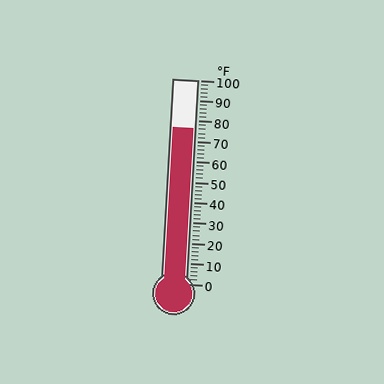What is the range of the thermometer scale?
The thermometer scale ranges from 0°F to 100°F.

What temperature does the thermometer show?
The thermometer shows approximately 76°F.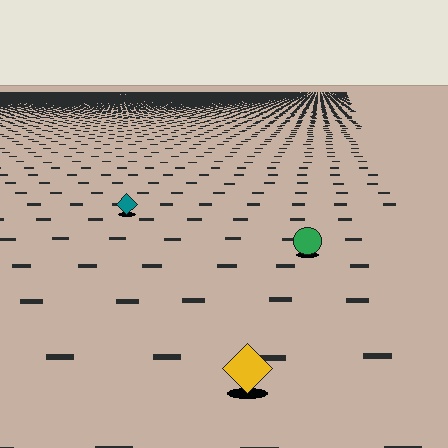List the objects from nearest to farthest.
From nearest to farthest: the yellow diamond, the green circle, the teal diamond.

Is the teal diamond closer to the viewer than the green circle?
No. The green circle is closer — you can tell from the texture gradient: the ground texture is coarser near it.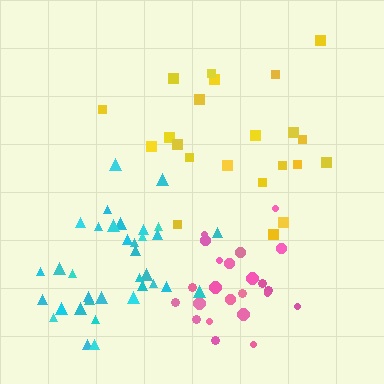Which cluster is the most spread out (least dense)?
Yellow.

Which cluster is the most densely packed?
Cyan.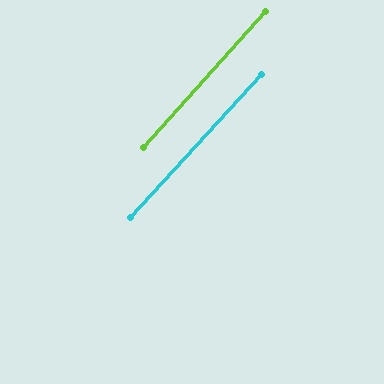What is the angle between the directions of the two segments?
Approximately 1 degree.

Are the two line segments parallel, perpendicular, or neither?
Parallel — their directions differ by only 0.8°.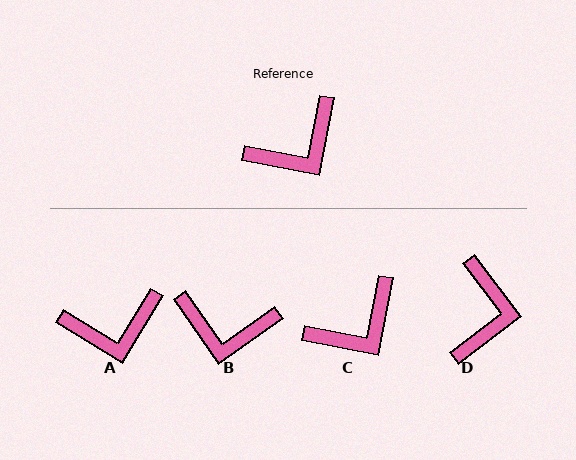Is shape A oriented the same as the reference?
No, it is off by about 20 degrees.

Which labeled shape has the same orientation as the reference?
C.